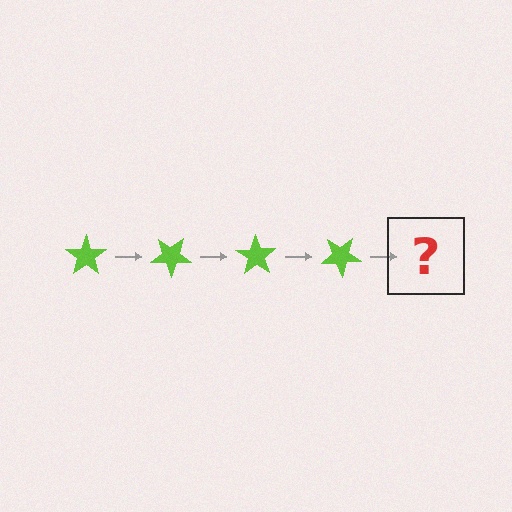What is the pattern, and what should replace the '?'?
The pattern is that the star rotates 35 degrees each step. The '?' should be a lime star rotated 140 degrees.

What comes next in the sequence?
The next element should be a lime star rotated 140 degrees.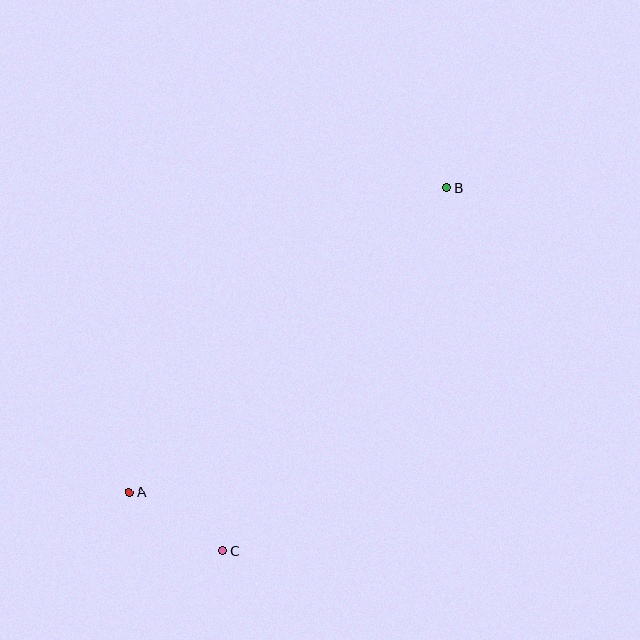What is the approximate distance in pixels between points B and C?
The distance between B and C is approximately 426 pixels.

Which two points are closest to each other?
Points A and C are closest to each other.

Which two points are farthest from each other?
Points A and B are farthest from each other.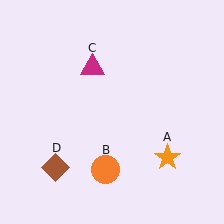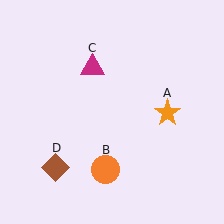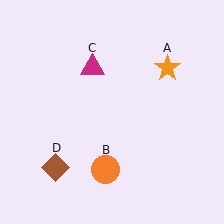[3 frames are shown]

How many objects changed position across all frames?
1 object changed position: orange star (object A).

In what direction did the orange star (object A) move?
The orange star (object A) moved up.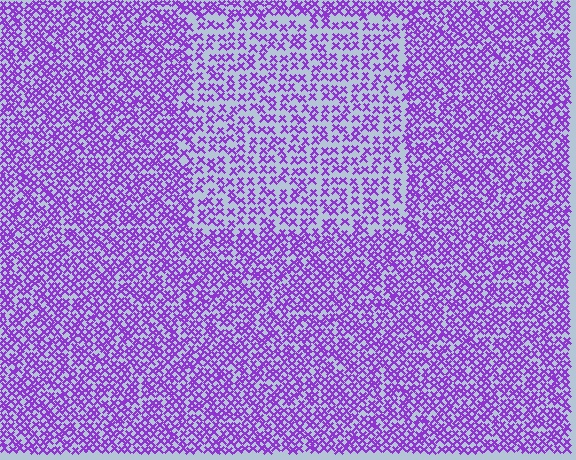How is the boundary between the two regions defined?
The boundary is defined by a change in element density (approximately 1.7x ratio). All elements are the same color, size, and shape.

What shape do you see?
I see a rectangle.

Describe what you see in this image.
The image contains small purple elements arranged at two different densities. A rectangle-shaped region is visible where the elements are less densely packed than the surrounding area.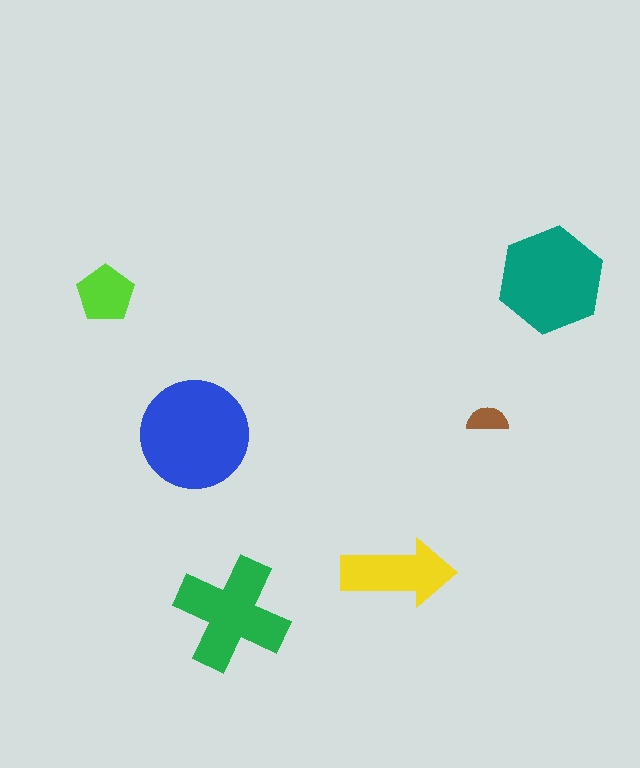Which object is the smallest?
The brown semicircle.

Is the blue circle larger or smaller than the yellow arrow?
Larger.